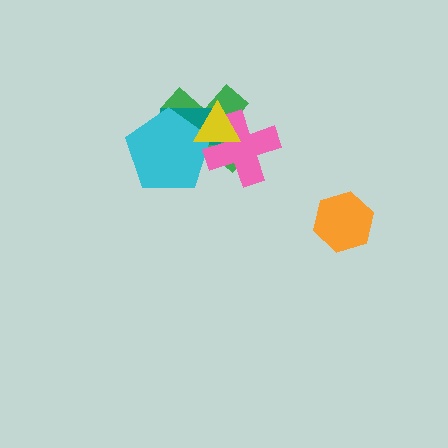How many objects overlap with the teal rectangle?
4 objects overlap with the teal rectangle.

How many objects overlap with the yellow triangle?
4 objects overlap with the yellow triangle.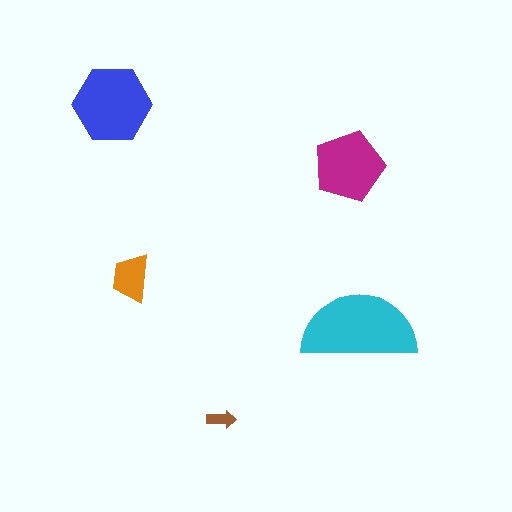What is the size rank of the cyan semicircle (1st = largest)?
1st.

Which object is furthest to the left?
The blue hexagon is leftmost.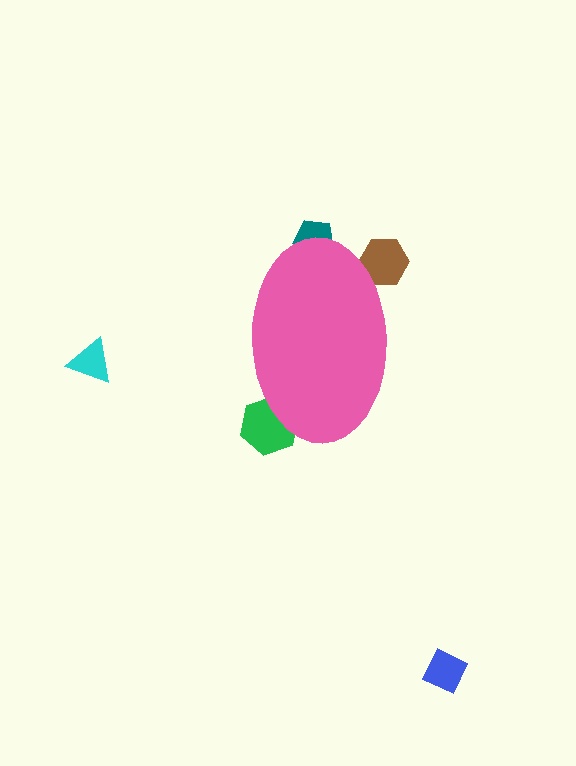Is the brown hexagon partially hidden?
Yes, the brown hexagon is partially hidden behind the pink ellipse.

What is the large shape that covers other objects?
A pink ellipse.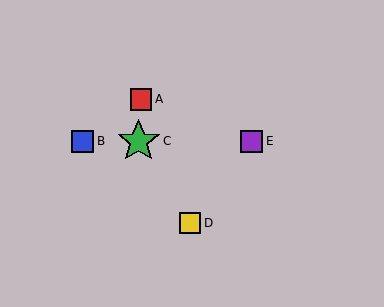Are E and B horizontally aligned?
Yes, both are at y≈141.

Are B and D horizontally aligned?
No, B is at y≈141 and D is at y≈223.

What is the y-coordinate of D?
Object D is at y≈223.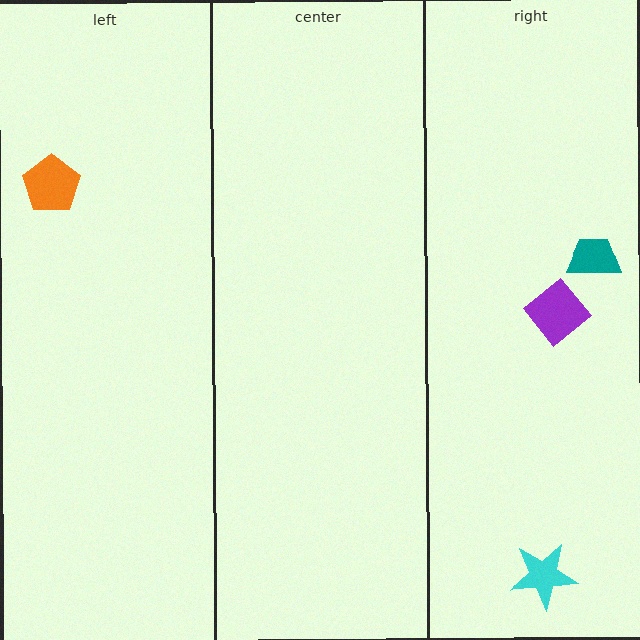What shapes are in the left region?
The orange pentagon.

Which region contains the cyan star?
The right region.